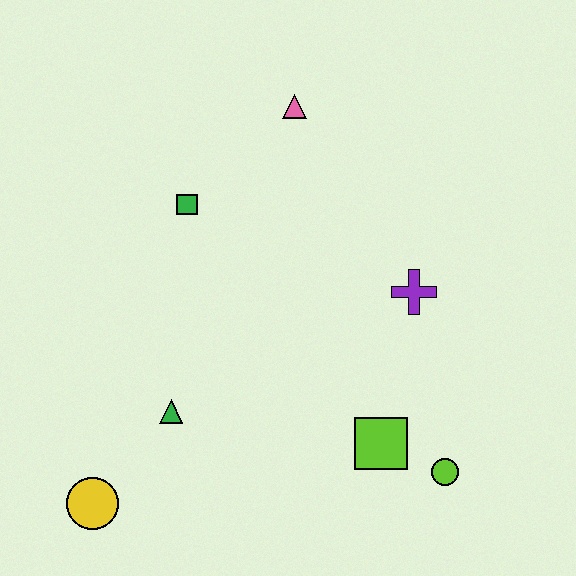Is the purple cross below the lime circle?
No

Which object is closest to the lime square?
The lime circle is closest to the lime square.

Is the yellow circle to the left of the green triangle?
Yes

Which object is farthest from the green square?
The lime circle is farthest from the green square.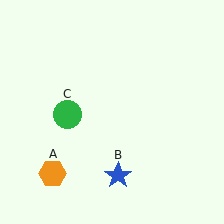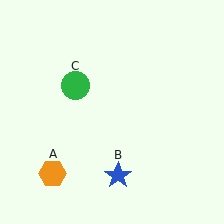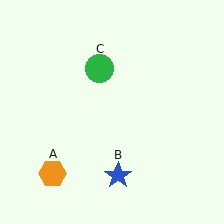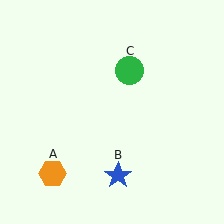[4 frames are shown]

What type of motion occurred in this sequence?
The green circle (object C) rotated clockwise around the center of the scene.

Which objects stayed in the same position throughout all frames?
Orange hexagon (object A) and blue star (object B) remained stationary.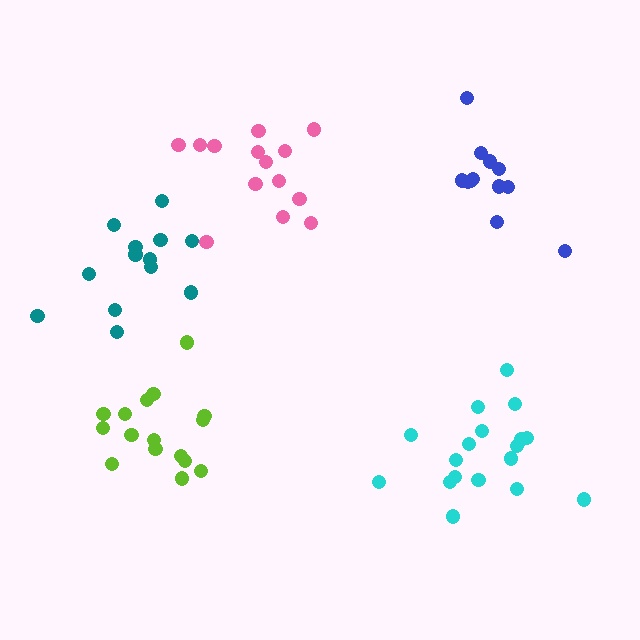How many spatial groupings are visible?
There are 5 spatial groupings.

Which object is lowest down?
The cyan cluster is bottommost.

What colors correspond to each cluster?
The clusters are colored: pink, teal, lime, blue, cyan.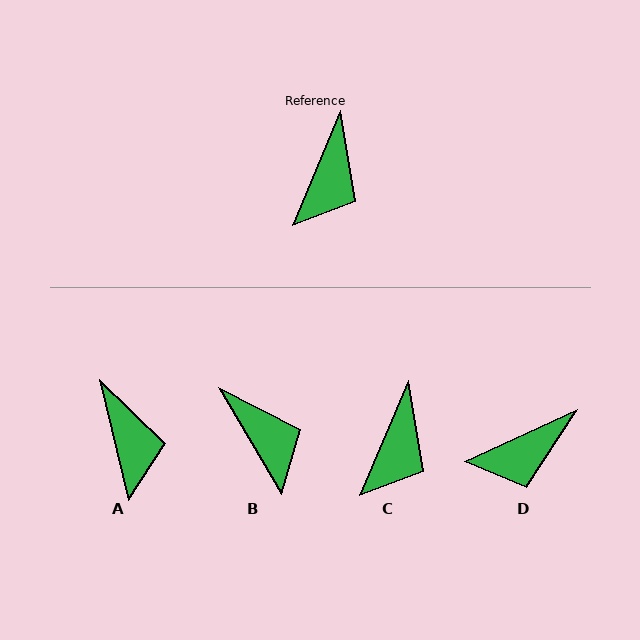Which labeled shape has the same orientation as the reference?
C.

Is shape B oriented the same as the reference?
No, it is off by about 53 degrees.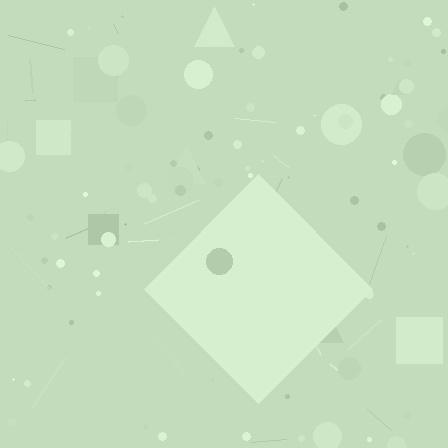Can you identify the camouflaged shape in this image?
The camouflaged shape is a diamond.